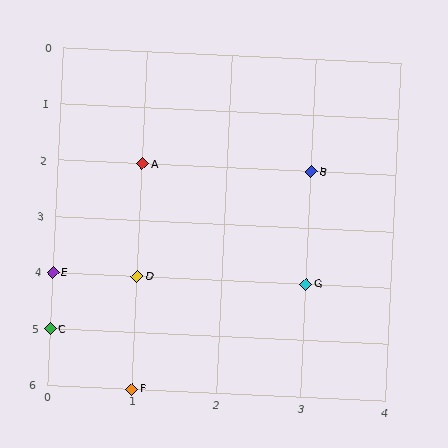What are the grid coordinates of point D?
Point D is at grid coordinates (1, 4).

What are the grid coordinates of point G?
Point G is at grid coordinates (3, 4).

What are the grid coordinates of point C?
Point C is at grid coordinates (0, 5).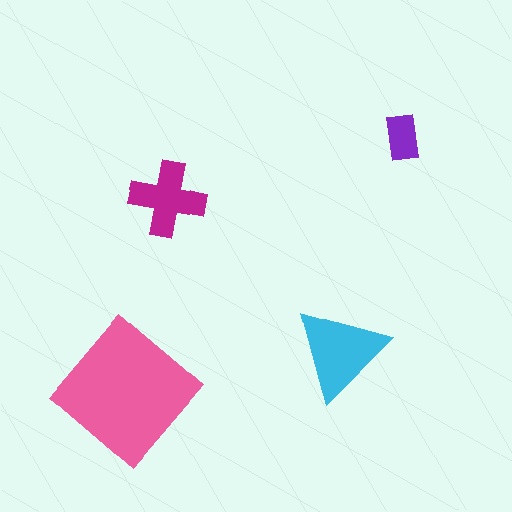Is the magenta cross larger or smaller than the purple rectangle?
Larger.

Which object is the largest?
The pink diamond.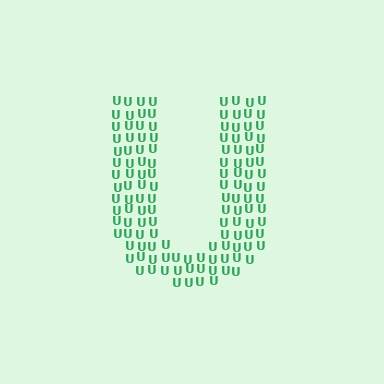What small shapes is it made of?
It is made of small letter U's.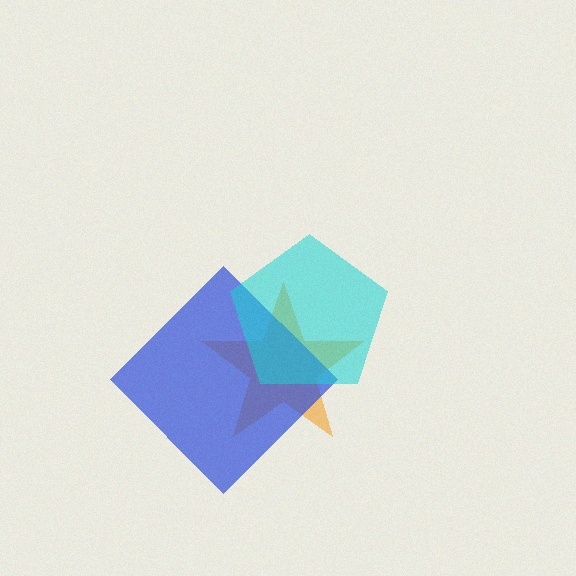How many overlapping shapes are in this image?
There are 3 overlapping shapes in the image.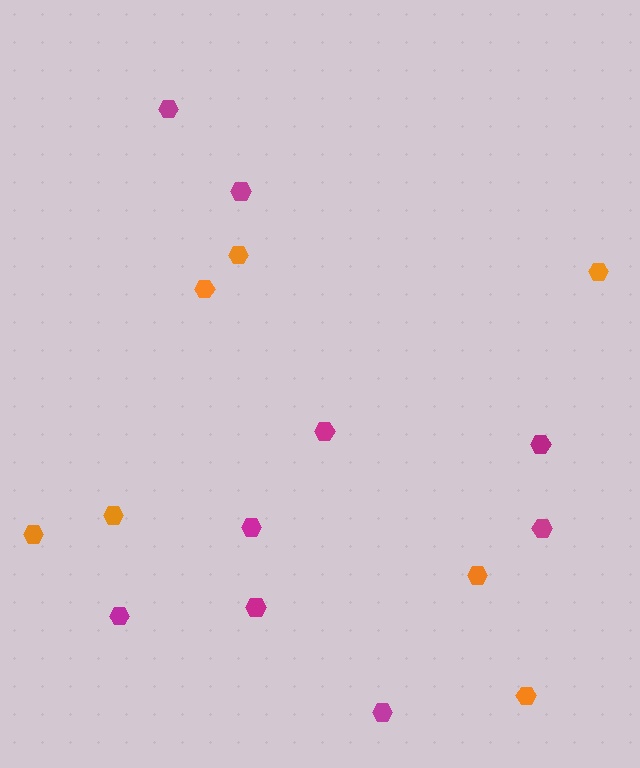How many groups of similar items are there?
There are 2 groups: one group of orange hexagons (7) and one group of magenta hexagons (9).